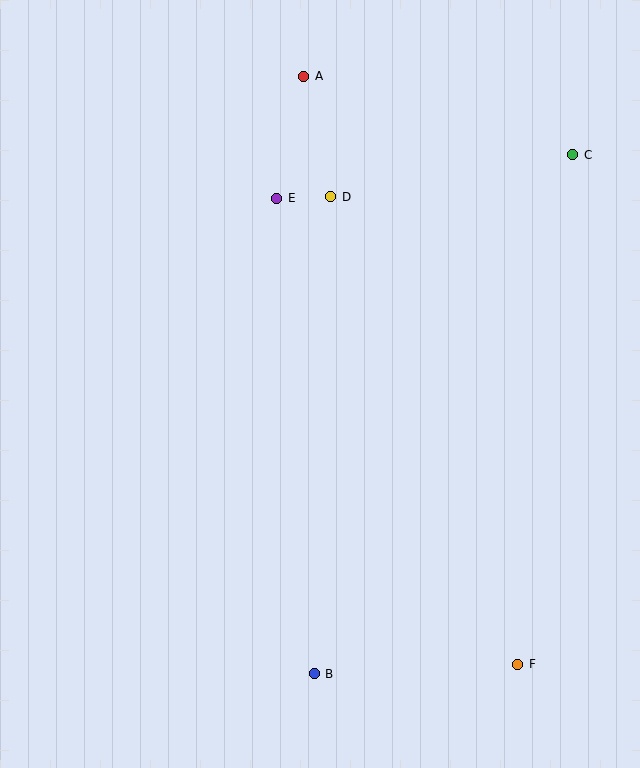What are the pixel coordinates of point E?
Point E is at (277, 198).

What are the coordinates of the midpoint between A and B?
The midpoint between A and B is at (309, 375).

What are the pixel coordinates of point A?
Point A is at (304, 76).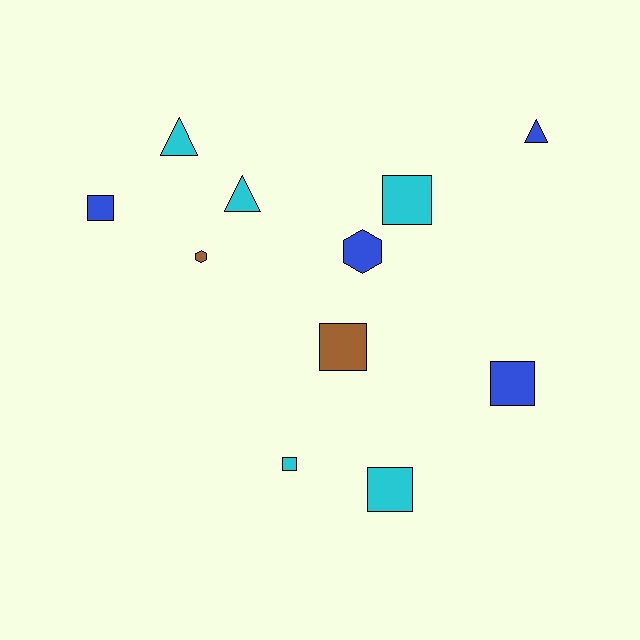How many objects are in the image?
There are 11 objects.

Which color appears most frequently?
Cyan, with 5 objects.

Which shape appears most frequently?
Square, with 6 objects.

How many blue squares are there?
There are 2 blue squares.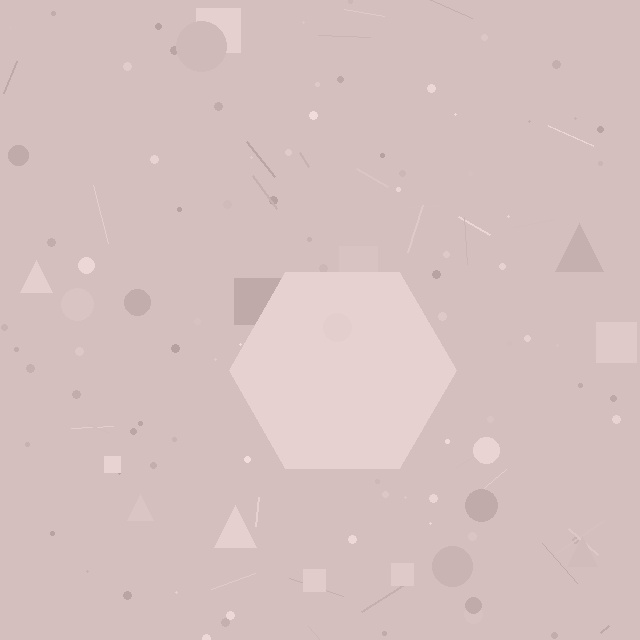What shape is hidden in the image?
A hexagon is hidden in the image.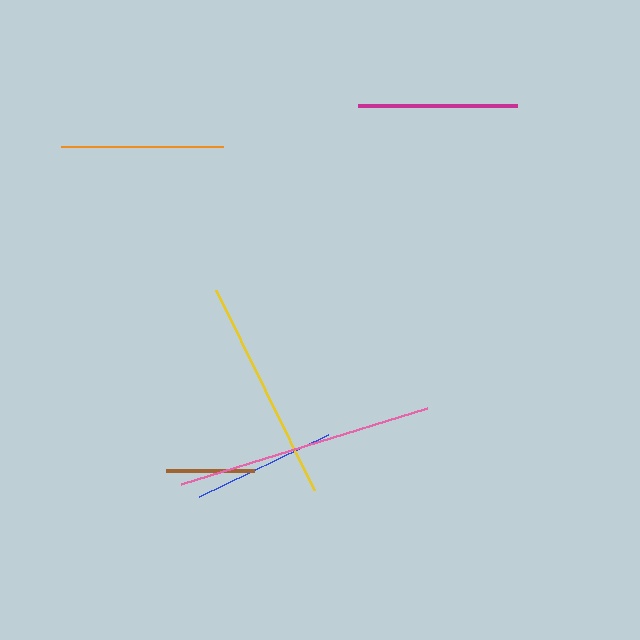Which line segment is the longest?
The pink line is the longest at approximately 258 pixels.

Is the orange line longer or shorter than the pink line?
The pink line is longer than the orange line.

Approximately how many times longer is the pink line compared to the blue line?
The pink line is approximately 1.8 times the length of the blue line.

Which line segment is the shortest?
The brown line is the shortest at approximately 88 pixels.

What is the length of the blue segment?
The blue segment is approximately 144 pixels long.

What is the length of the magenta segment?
The magenta segment is approximately 159 pixels long.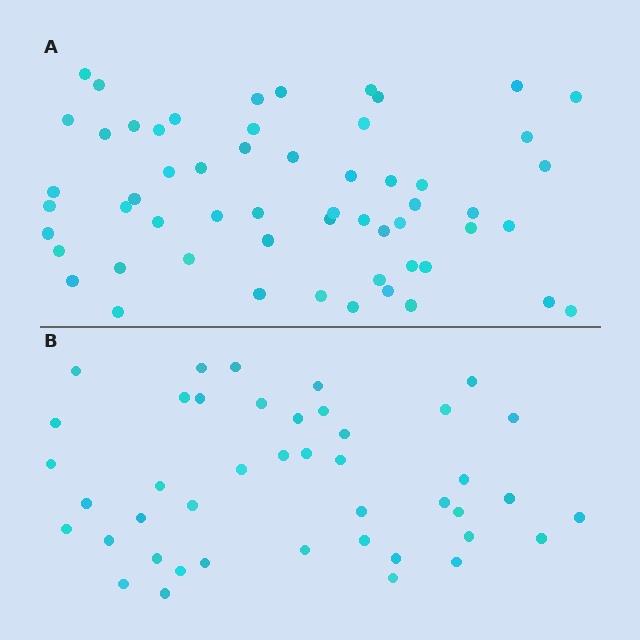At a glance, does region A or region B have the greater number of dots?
Region A (the top region) has more dots.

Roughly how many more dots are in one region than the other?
Region A has approximately 15 more dots than region B.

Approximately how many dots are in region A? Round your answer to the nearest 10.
About 60 dots. (The exact count is 57, which rounds to 60.)